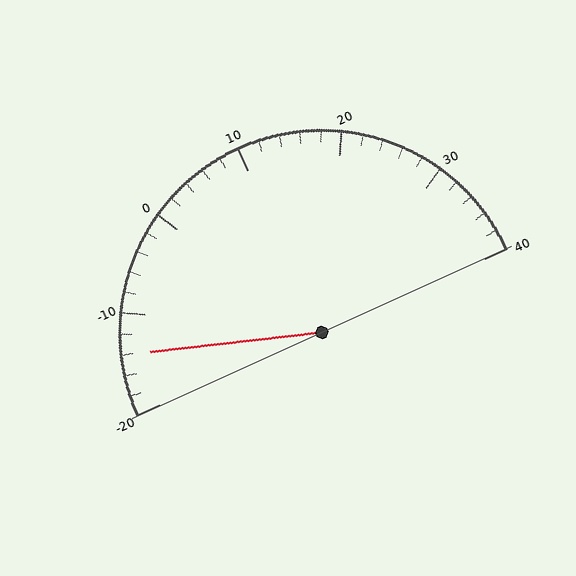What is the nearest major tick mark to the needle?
The nearest major tick mark is -10.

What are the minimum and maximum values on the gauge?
The gauge ranges from -20 to 40.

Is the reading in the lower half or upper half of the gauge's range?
The reading is in the lower half of the range (-20 to 40).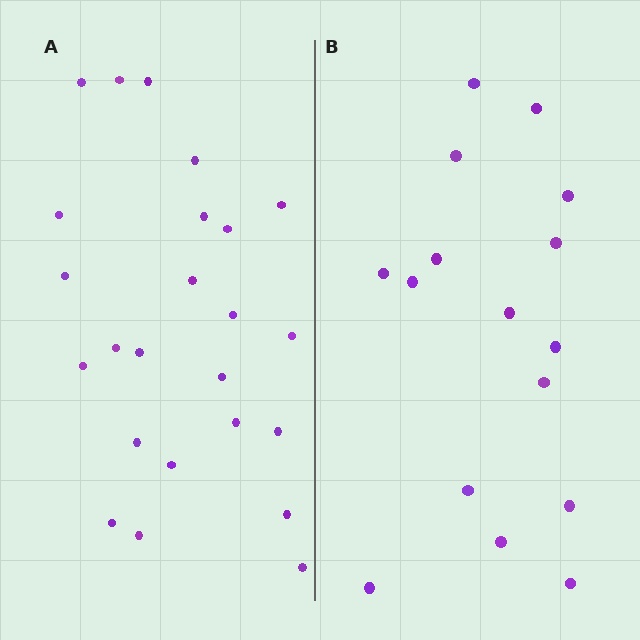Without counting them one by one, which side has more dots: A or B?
Region A (the left region) has more dots.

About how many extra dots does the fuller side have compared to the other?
Region A has roughly 8 or so more dots than region B.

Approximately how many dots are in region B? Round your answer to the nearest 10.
About 20 dots. (The exact count is 16, which rounds to 20.)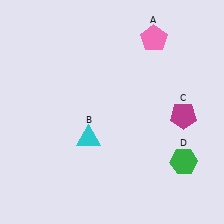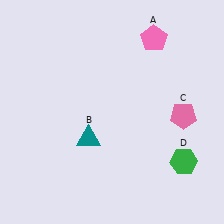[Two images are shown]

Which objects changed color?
B changed from cyan to teal. C changed from magenta to pink.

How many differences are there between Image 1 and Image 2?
There are 2 differences between the two images.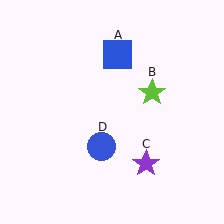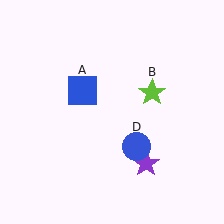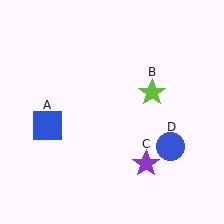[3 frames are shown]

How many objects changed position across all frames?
2 objects changed position: blue square (object A), blue circle (object D).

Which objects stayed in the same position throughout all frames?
Lime star (object B) and purple star (object C) remained stationary.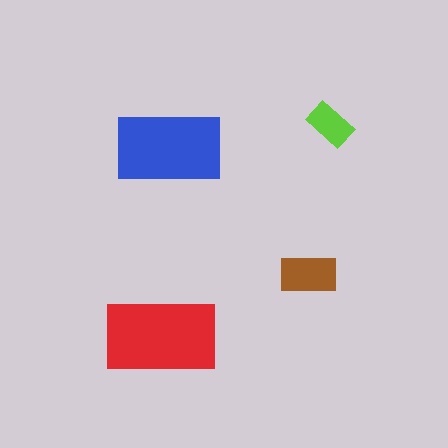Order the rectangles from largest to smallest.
the red one, the blue one, the brown one, the lime one.